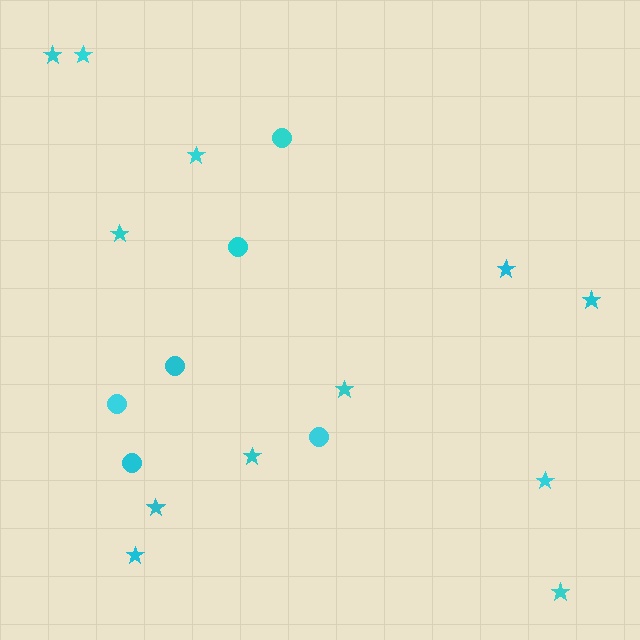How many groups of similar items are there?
There are 2 groups: one group of circles (6) and one group of stars (12).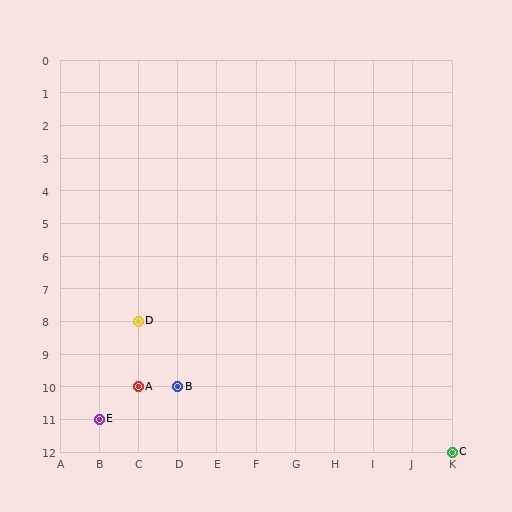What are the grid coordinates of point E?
Point E is at grid coordinates (B, 11).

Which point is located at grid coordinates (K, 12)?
Point C is at (K, 12).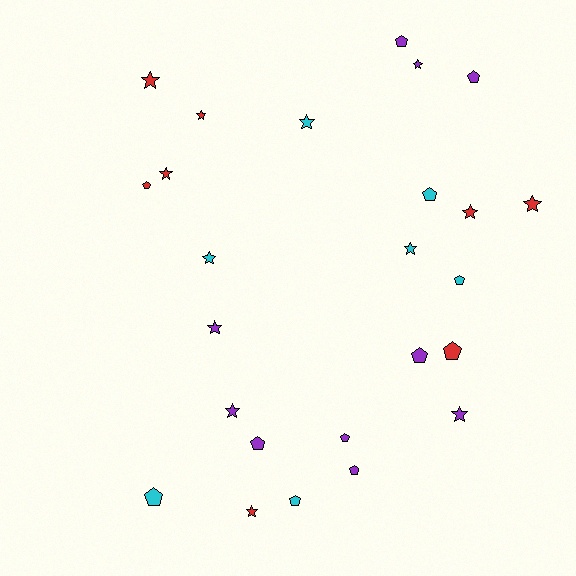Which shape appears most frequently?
Star, with 13 objects.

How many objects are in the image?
There are 25 objects.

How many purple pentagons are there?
There are 6 purple pentagons.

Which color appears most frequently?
Purple, with 10 objects.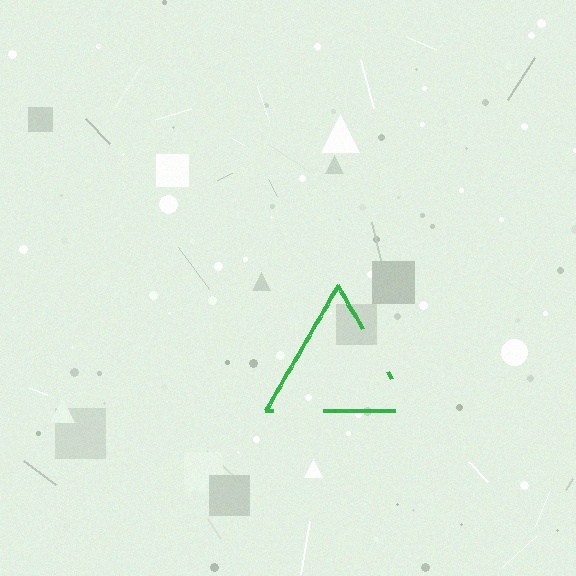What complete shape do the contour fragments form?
The contour fragments form a triangle.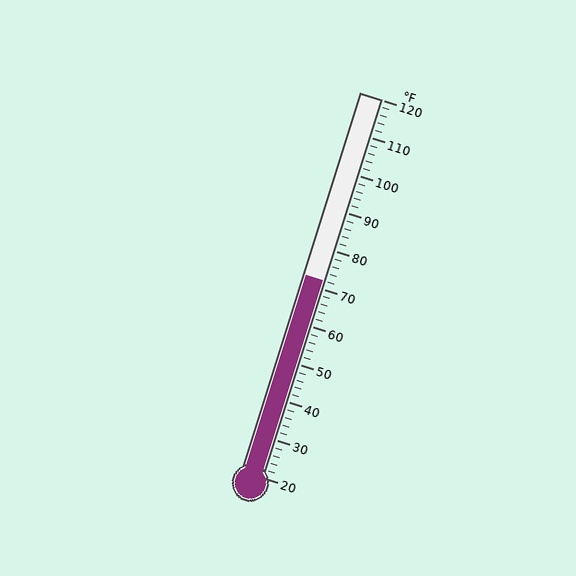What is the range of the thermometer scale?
The thermometer scale ranges from 20°F to 120°F.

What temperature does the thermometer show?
The thermometer shows approximately 72°F.